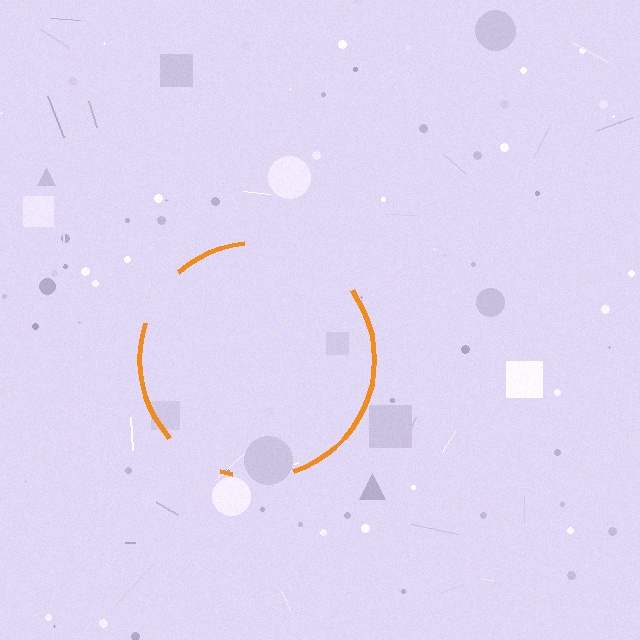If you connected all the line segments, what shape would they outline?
They would outline a circle.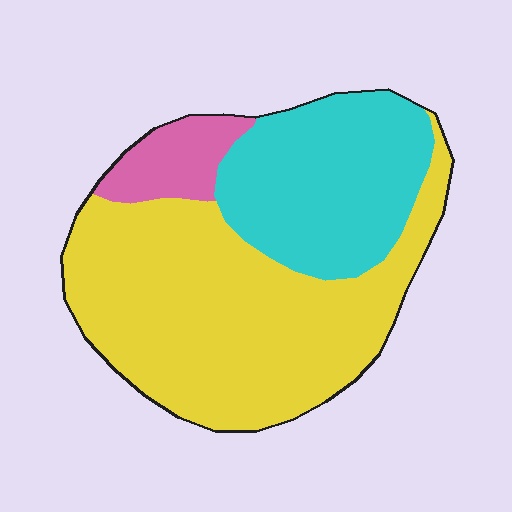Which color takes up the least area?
Pink, at roughly 10%.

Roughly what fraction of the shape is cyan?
Cyan takes up about one third (1/3) of the shape.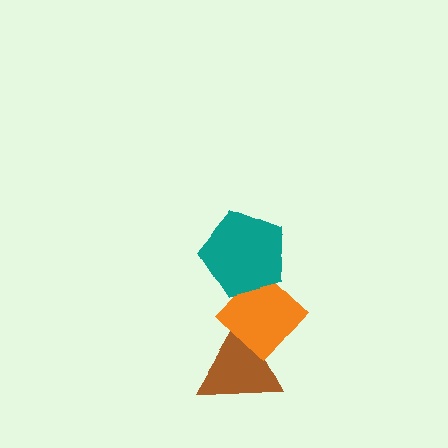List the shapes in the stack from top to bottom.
From top to bottom: the teal pentagon, the orange diamond, the brown triangle.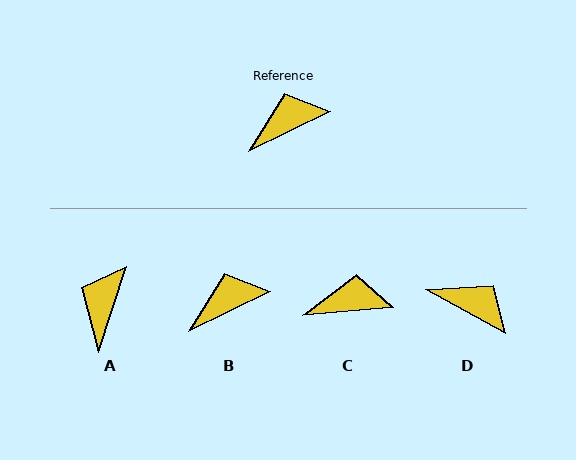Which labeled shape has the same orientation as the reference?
B.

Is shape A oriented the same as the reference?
No, it is off by about 47 degrees.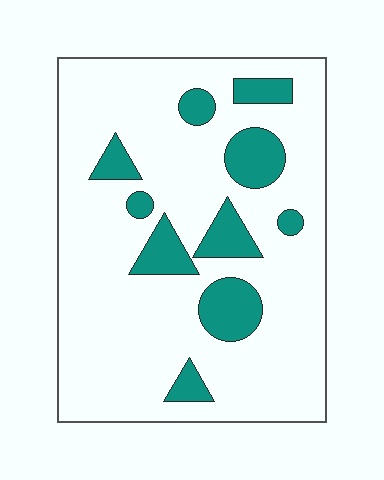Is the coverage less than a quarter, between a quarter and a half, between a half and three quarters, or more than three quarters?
Less than a quarter.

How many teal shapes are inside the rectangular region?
10.